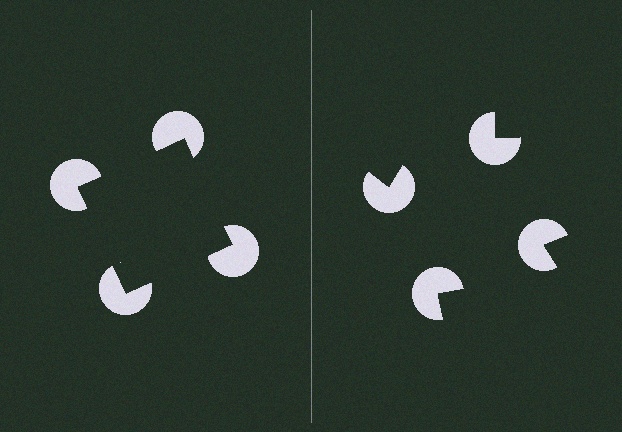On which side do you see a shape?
An illusory square appears on the left side. On the right side the wedge cuts are rotated, so no coherent shape forms.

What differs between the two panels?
The pac-man discs are positioned identically on both sides; only the wedge orientations differ. On the left they align to a square; on the right they are misaligned.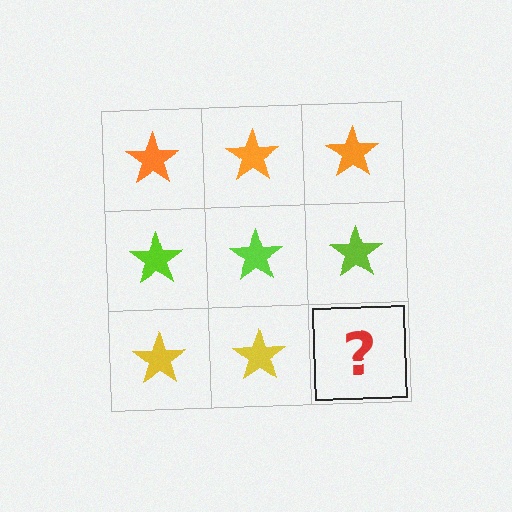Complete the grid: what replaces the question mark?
The question mark should be replaced with a yellow star.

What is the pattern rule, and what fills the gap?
The rule is that each row has a consistent color. The gap should be filled with a yellow star.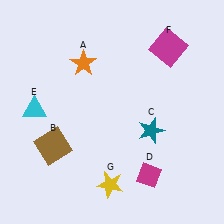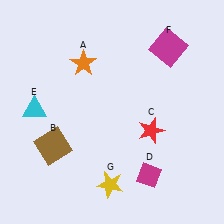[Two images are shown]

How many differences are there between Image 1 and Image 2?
There is 1 difference between the two images.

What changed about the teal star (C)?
In Image 1, C is teal. In Image 2, it changed to red.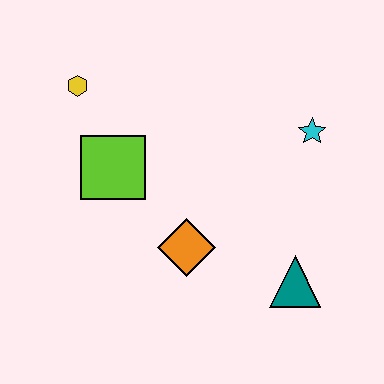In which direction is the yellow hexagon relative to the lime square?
The yellow hexagon is above the lime square.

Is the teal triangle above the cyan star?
No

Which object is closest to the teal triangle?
The orange diamond is closest to the teal triangle.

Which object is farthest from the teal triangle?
The yellow hexagon is farthest from the teal triangle.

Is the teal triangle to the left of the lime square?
No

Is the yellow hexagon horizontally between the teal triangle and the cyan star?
No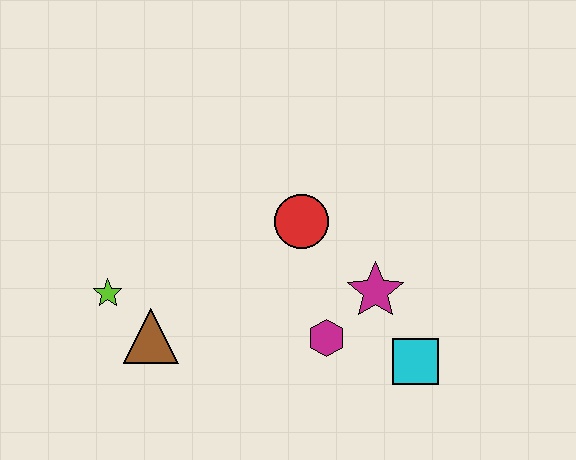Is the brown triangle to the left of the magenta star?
Yes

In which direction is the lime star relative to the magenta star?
The lime star is to the left of the magenta star.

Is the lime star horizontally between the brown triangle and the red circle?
No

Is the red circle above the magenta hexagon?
Yes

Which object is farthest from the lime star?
The cyan square is farthest from the lime star.